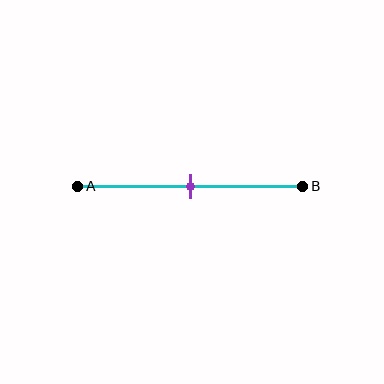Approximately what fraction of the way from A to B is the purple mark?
The purple mark is approximately 50% of the way from A to B.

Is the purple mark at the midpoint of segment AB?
Yes, the mark is approximately at the midpoint.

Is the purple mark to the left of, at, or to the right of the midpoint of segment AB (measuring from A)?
The purple mark is approximately at the midpoint of segment AB.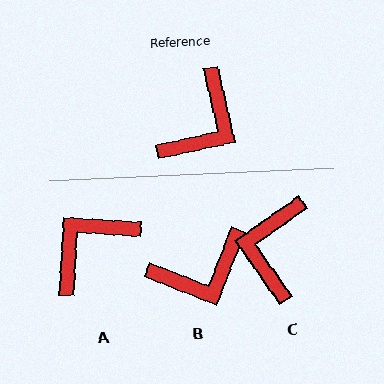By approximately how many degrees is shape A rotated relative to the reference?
Approximately 164 degrees counter-clockwise.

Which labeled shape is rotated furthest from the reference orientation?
A, about 164 degrees away.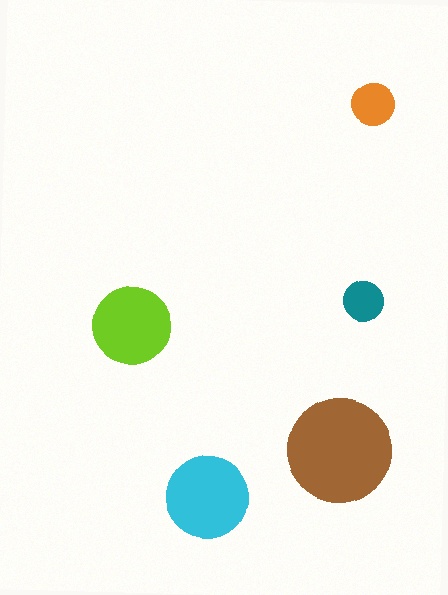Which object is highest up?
The orange circle is topmost.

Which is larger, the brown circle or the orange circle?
The brown one.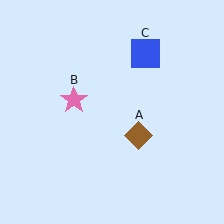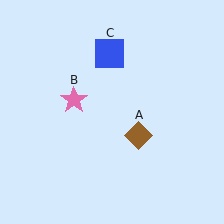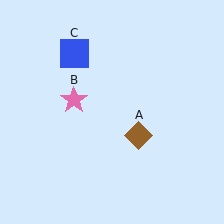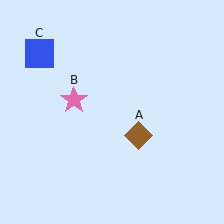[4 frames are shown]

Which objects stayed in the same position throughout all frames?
Brown diamond (object A) and pink star (object B) remained stationary.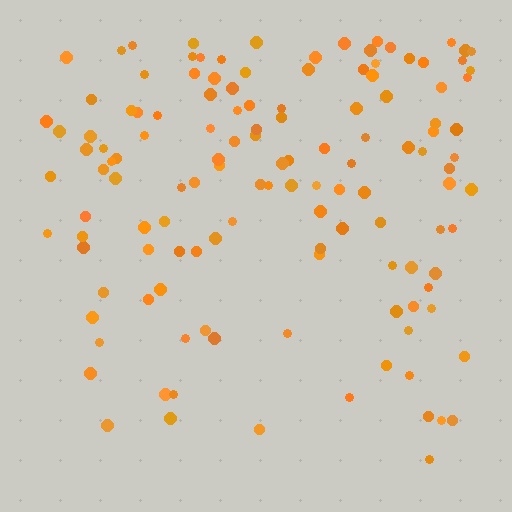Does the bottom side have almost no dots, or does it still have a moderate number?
Still a moderate number, just noticeably fewer than the top.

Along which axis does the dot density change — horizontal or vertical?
Vertical.